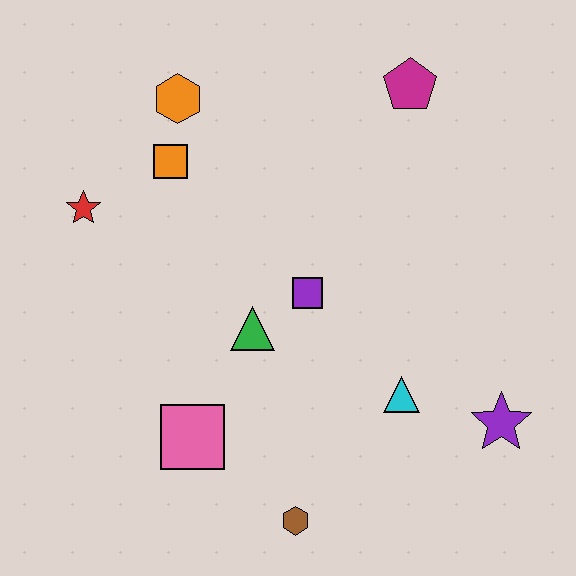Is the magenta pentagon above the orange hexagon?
Yes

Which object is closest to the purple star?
The cyan triangle is closest to the purple star.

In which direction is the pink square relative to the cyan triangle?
The pink square is to the left of the cyan triangle.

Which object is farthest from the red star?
The purple star is farthest from the red star.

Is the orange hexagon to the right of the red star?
Yes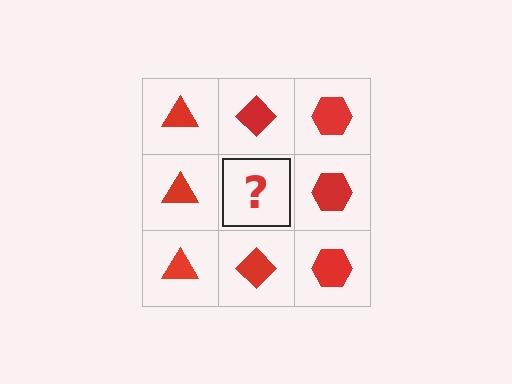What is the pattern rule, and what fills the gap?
The rule is that each column has a consistent shape. The gap should be filled with a red diamond.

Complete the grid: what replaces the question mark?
The question mark should be replaced with a red diamond.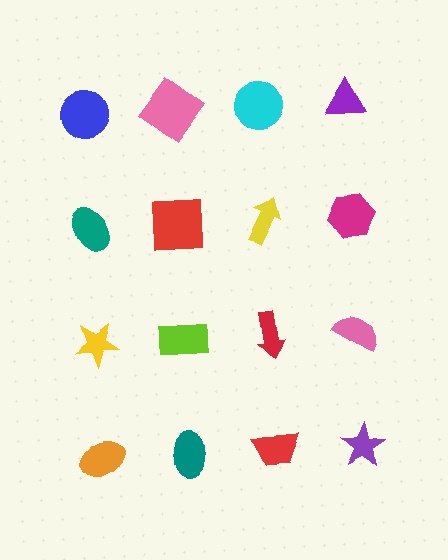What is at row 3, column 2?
A lime rectangle.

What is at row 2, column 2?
A red square.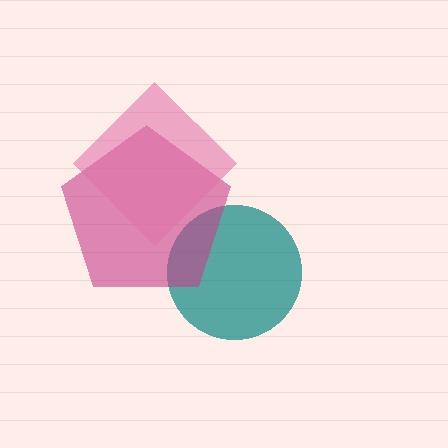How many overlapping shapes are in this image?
There are 3 overlapping shapes in the image.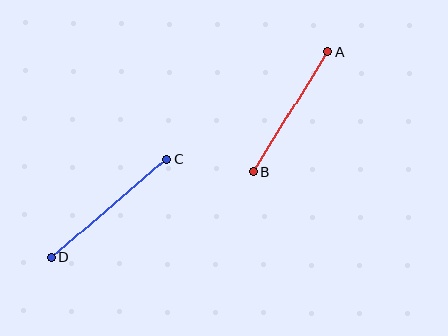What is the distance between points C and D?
The distance is approximately 151 pixels.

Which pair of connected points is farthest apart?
Points C and D are farthest apart.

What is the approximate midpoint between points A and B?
The midpoint is at approximately (291, 112) pixels.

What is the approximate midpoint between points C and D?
The midpoint is at approximately (109, 208) pixels.